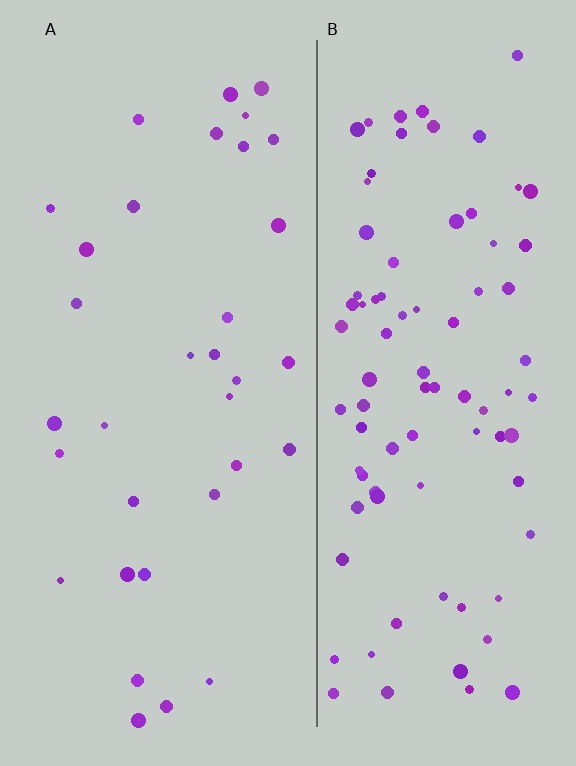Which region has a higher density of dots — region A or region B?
B (the right).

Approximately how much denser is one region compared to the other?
Approximately 2.7× — region B over region A.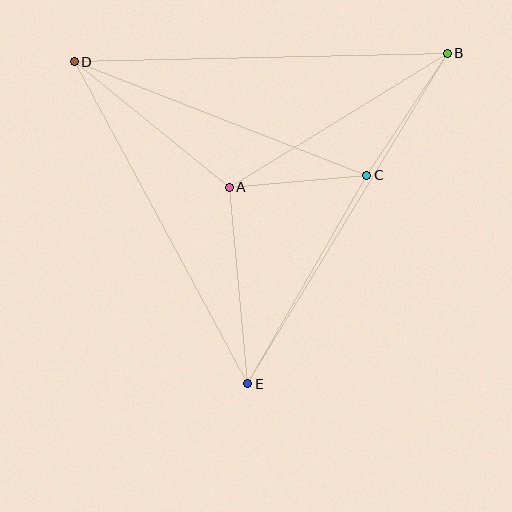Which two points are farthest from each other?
Points B and E are farthest from each other.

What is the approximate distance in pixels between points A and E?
The distance between A and E is approximately 197 pixels.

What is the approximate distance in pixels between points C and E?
The distance between C and E is approximately 240 pixels.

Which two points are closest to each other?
Points A and C are closest to each other.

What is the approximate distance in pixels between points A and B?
The distance between A and B is approximately 256 pixels.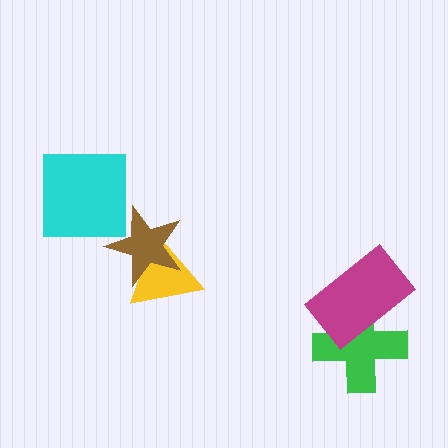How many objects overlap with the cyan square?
0 objects overlap with the cyan square.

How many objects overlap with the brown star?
1 object overlaps with the brown star.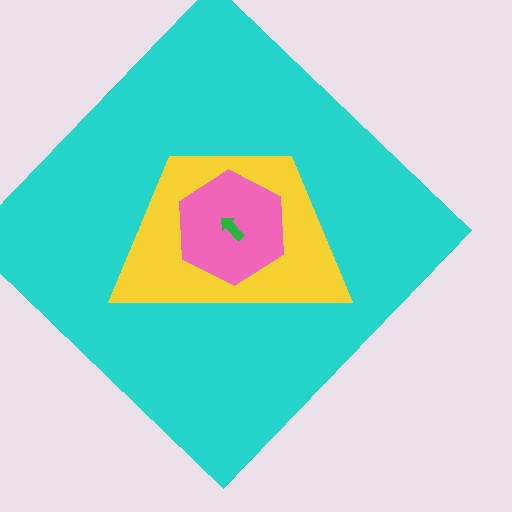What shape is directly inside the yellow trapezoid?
The pink hexagon.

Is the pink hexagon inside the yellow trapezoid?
Yes.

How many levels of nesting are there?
4.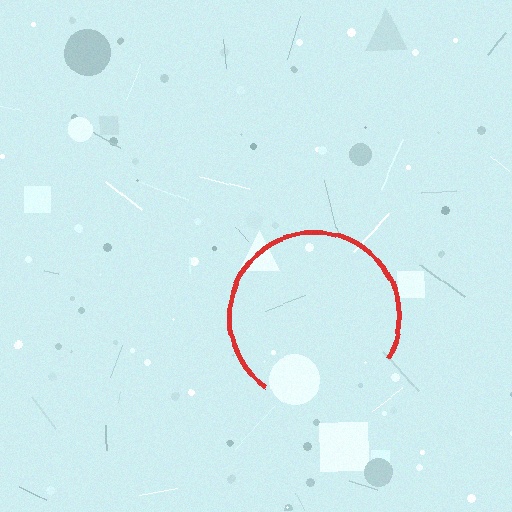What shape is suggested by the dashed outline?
The dashed outline suggests a circle.